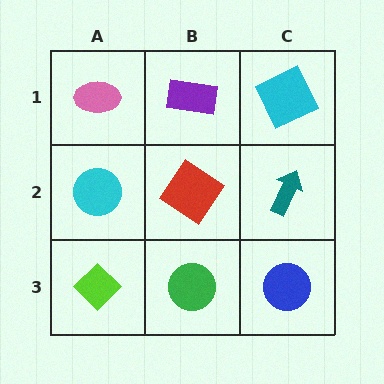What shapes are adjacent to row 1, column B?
A red diamond (row 2, column B), a pink ellipse (row 1, column A), a cyan square (row 1, column C).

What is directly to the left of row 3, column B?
A lime diamond.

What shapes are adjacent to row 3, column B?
A red diamond (row 2, column B), a lime diamond (row 3, column A), a blue circle (row 3, column C).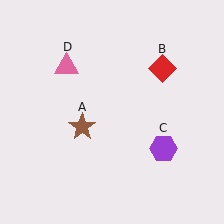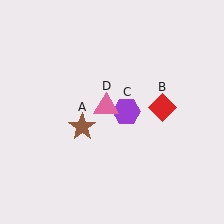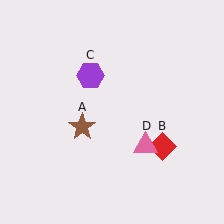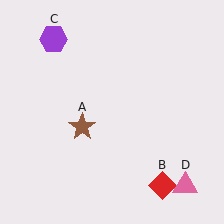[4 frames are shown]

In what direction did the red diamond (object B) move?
The red diamond (object B) moved down.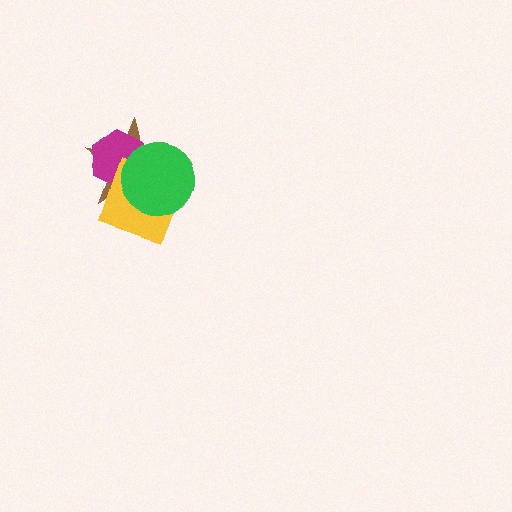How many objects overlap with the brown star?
3 objects overlap with the brown star.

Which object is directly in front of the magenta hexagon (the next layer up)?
The yellow diamond is directly in front of the magenta hexagon.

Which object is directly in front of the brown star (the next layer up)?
The magenta hexagon is directly in front of the brown star.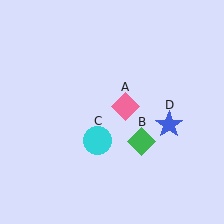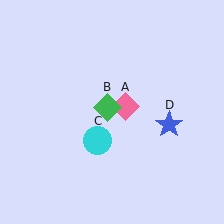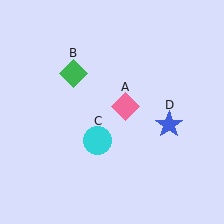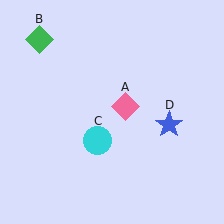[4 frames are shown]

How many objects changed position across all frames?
1 object changed position: green diamond (object B).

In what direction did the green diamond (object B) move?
The green diamond (object B) moved up and to the left.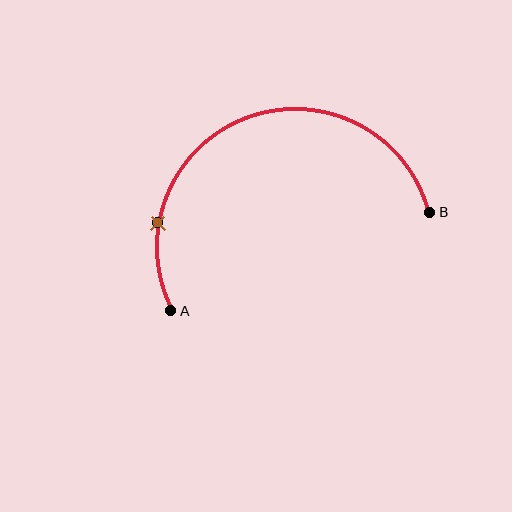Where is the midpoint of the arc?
The arc midpoint is the point on the curve farthest from the straight line joining A and B. It sits above that line.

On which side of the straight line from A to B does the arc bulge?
The arc bulges above the straight line connecting A and B.